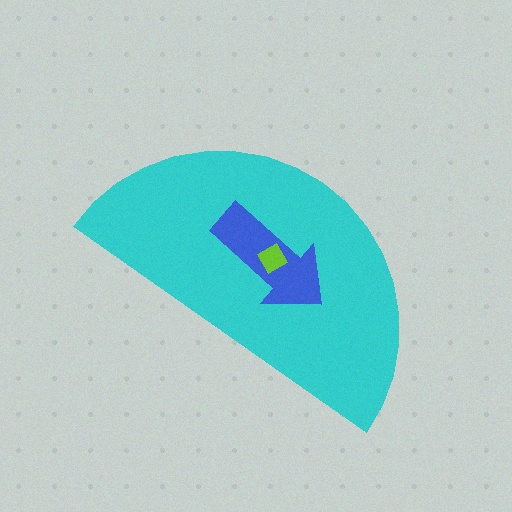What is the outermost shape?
The cyan semicircle.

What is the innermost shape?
The lime diamond.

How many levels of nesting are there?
3.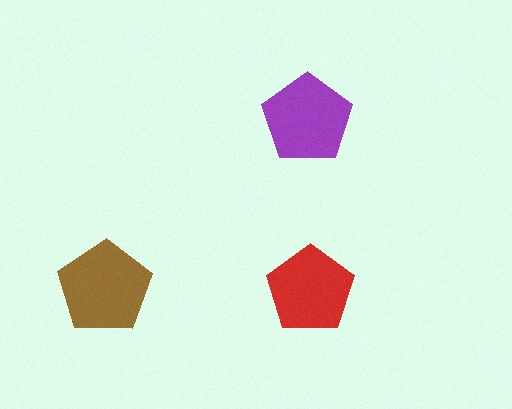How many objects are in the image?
There are 3 objects in the image.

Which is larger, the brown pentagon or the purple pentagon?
The brown one.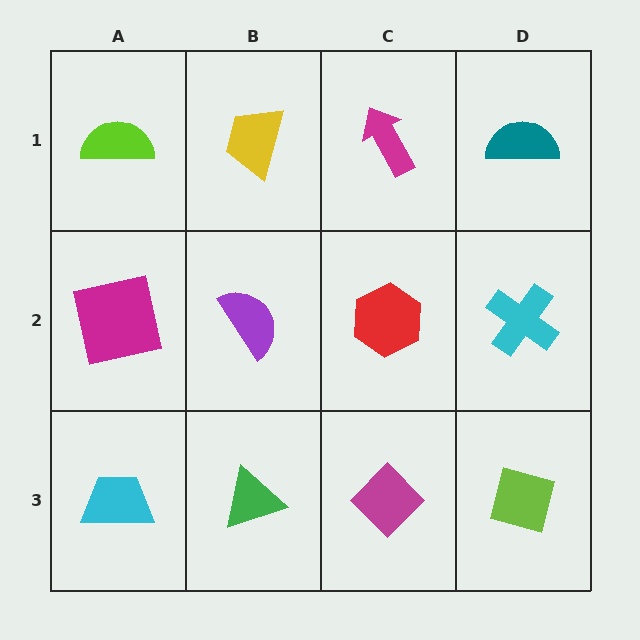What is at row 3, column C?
A magenta diamond.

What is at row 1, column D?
A teal semicircle.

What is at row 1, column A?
A lime semicircle.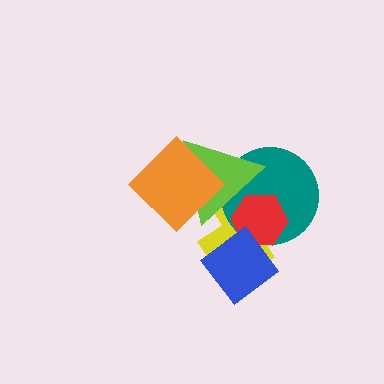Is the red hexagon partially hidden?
Yes, it is partially covered by another shape.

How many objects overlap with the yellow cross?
5 objects overlap with the yellow cross.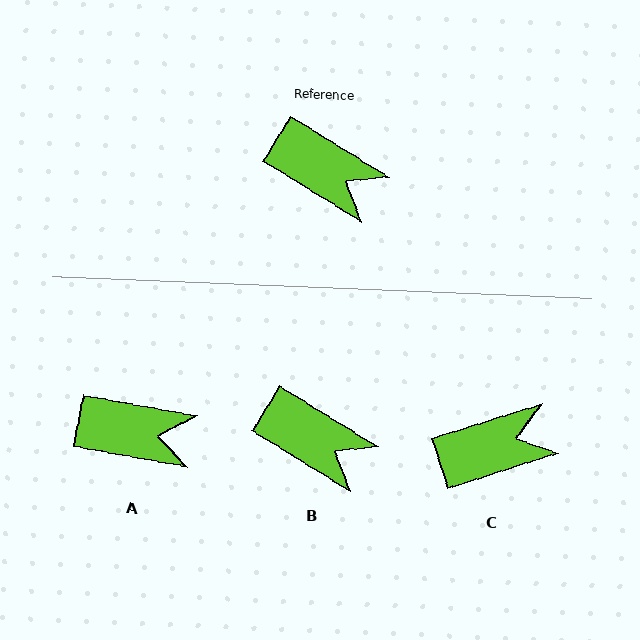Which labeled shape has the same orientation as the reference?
B.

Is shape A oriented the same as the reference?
No, it is off by about 21 degrees.